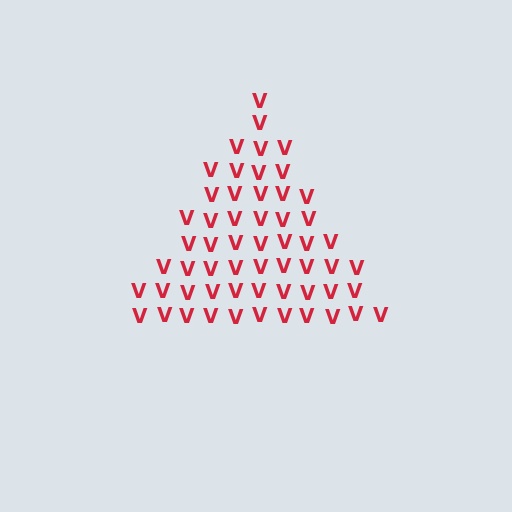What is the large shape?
The large shape is a triangle.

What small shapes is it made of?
It is made of small letter V's.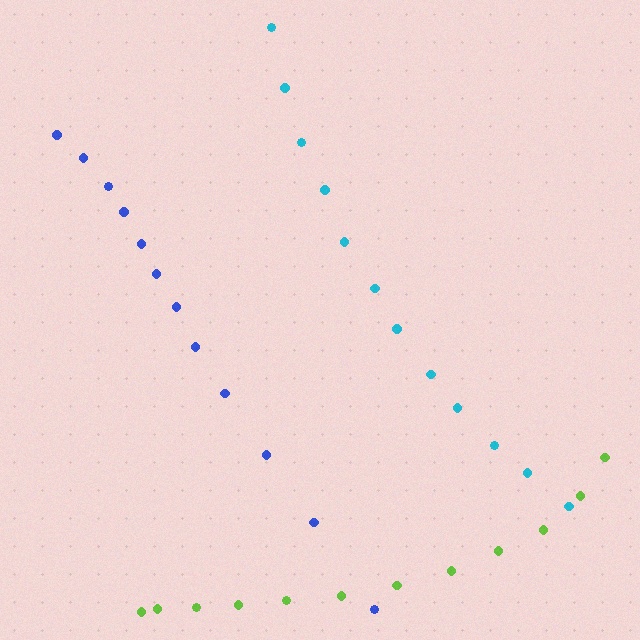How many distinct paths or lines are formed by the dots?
There are 3 distinct paths.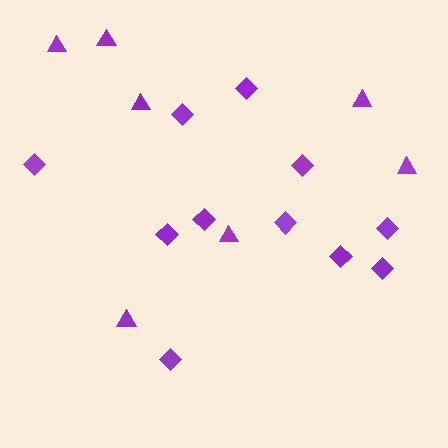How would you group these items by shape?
There are 2 groups: one group of triangles (7) and one group of diamonds (11).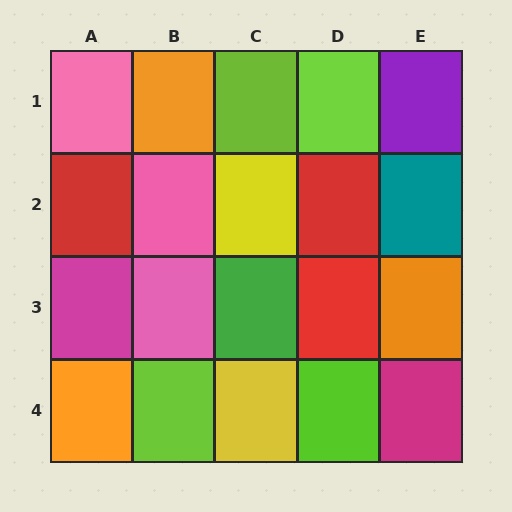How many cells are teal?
1 cell is teal.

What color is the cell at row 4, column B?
Lime.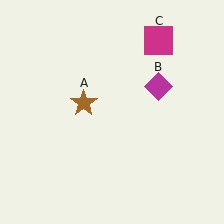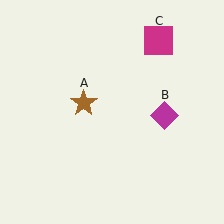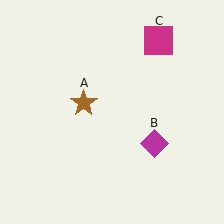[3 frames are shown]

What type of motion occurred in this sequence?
The magenta diamond (object B) rotated clockwise around the center of the scene.